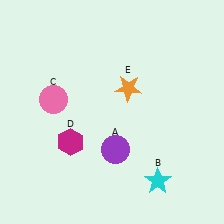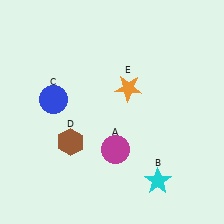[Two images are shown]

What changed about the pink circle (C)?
In Image 1, C is pink. In Image 2, it changed to blue.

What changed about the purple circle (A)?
In Image 1, A is purple. In Image 2, it changed to magenta.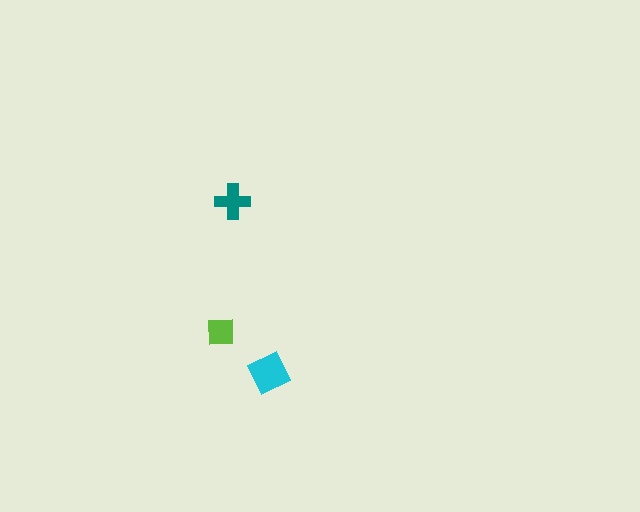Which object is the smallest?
The lime square.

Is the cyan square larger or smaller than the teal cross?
Larger.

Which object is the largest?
The cyan square.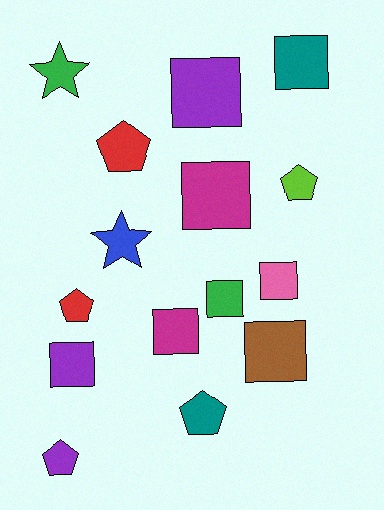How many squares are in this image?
There are 8 squares.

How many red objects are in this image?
There are 2 red objects.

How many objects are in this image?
There are 15 objects.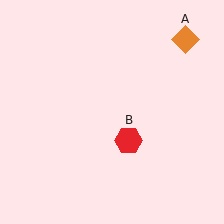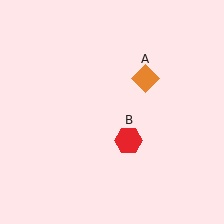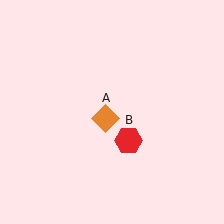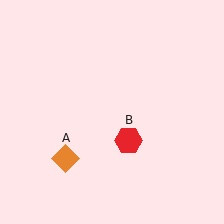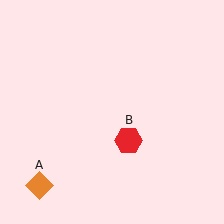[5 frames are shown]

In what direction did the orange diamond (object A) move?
The orange diamond (object A) moved down and to the left.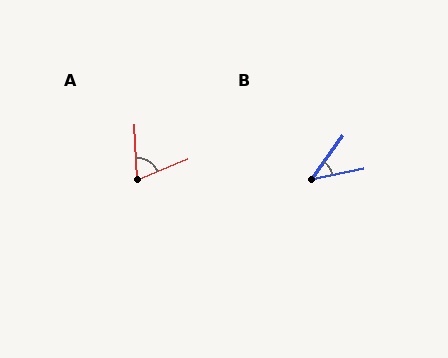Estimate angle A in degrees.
Approximately 71 degrees.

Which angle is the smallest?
B, at approximately 43 degrees.